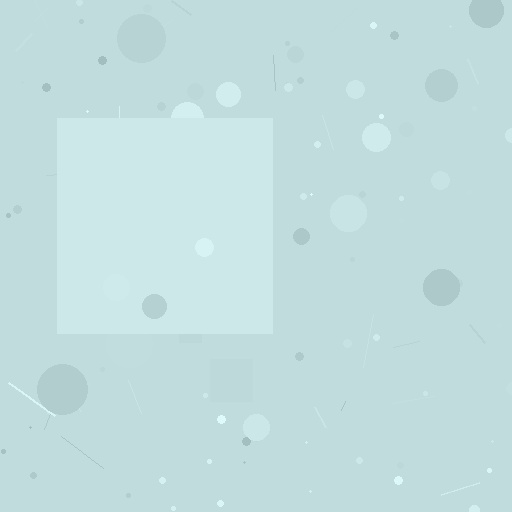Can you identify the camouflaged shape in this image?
The camouflaged shape is a square.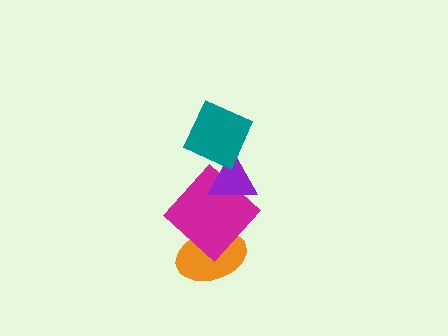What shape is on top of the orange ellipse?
The magenta diamond is on top of the orange ellipse.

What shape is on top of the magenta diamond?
The purple triangle is on top of the magenta diamond.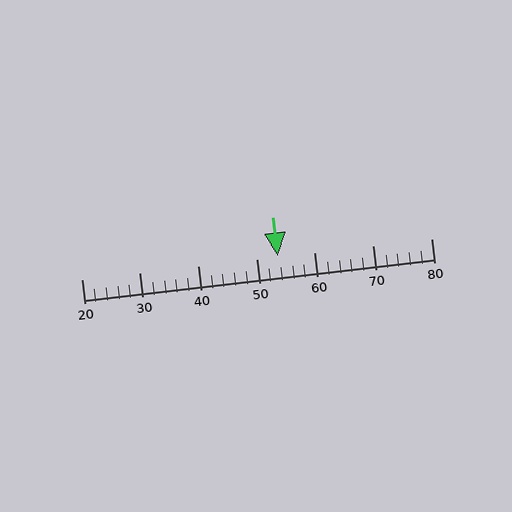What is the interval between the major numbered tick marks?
The major tick marks are spaced 10 units apart.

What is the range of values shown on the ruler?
The ruler shows values from 20 to 80.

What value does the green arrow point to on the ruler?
The green arrow points to approximately 54.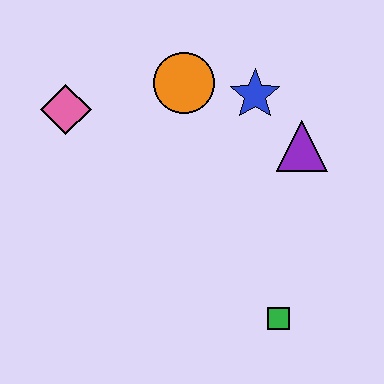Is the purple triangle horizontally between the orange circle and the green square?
No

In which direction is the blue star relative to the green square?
The blue star is above the green square.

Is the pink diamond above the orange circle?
No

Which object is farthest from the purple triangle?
The pink diamond is farthest from the purple triangle.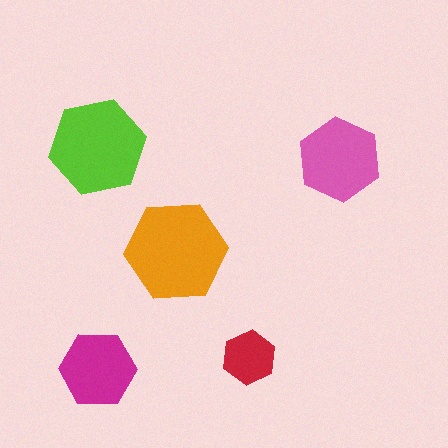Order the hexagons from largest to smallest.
the orange one, the lime one, the pink one, the magenta one, the red one.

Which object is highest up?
The lime hexagon is topmost.